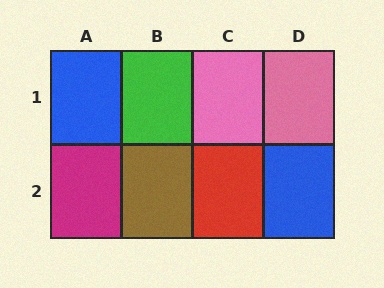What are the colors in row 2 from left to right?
Magenta, brown, red, blue.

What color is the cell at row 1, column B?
Green.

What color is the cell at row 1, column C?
Pink.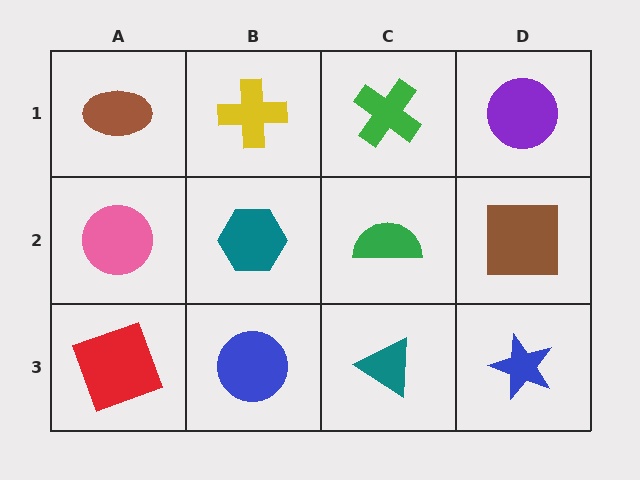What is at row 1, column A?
A brown ellipse.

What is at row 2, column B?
A teal hexagon.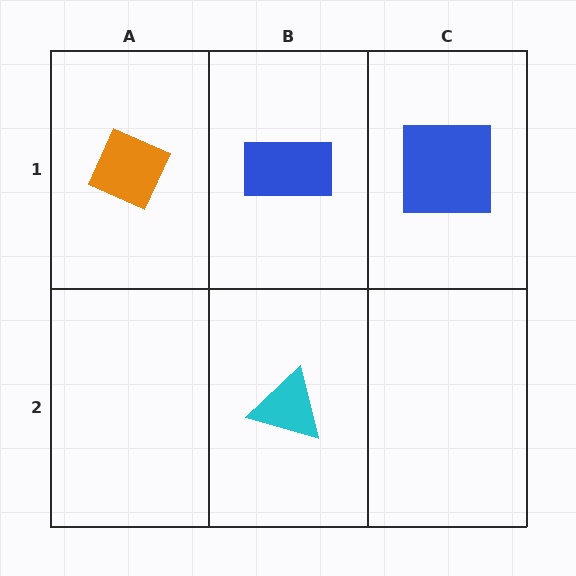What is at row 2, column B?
A cyan triangle.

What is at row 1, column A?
An orange diamond.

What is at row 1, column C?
A blue square.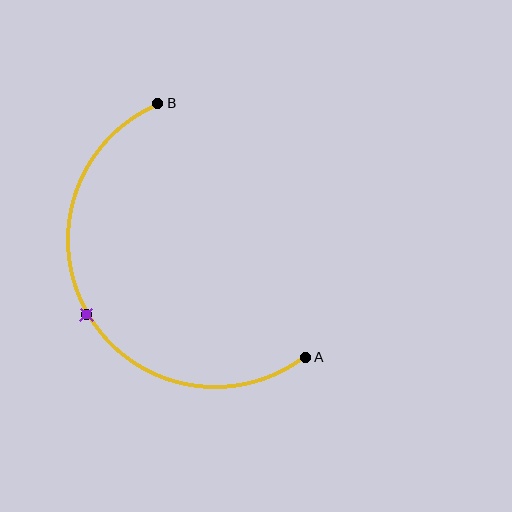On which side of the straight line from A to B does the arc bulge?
The arc bulges to the left of the straight line connecting A and B.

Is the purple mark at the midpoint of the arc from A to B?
Yes. The purple mark lies on the arc at equal arc-length from both A and B — it is the arc midpoint.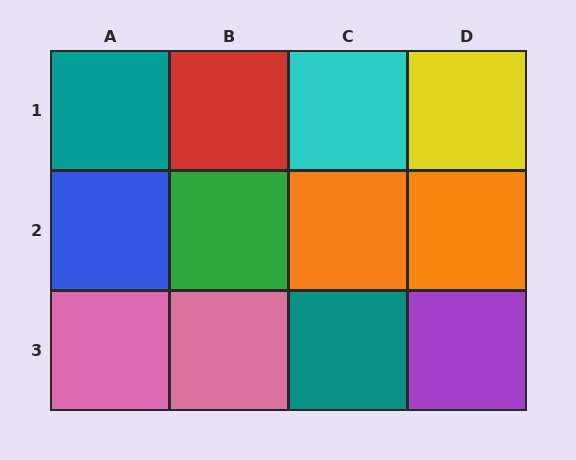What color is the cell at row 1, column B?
Red.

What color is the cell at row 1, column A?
Teal.